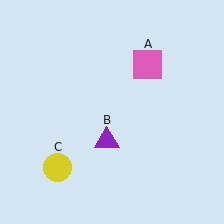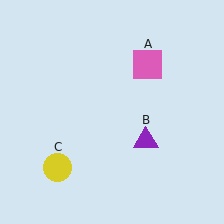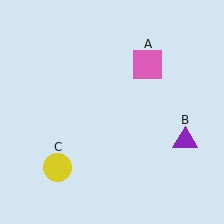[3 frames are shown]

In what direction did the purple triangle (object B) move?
The purple triangle (object B) moved right.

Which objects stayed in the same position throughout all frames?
Pink square (object A) and yellow circle (object C) remained stationary.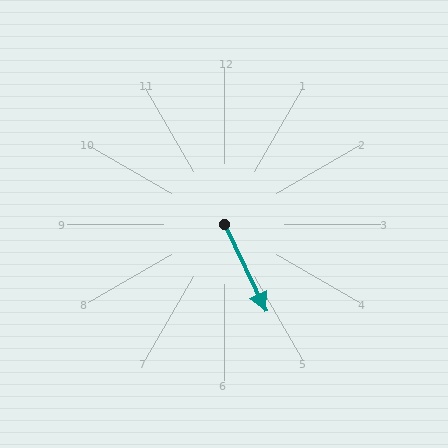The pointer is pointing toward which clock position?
Roughly 5 o'clock.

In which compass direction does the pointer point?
Southeast.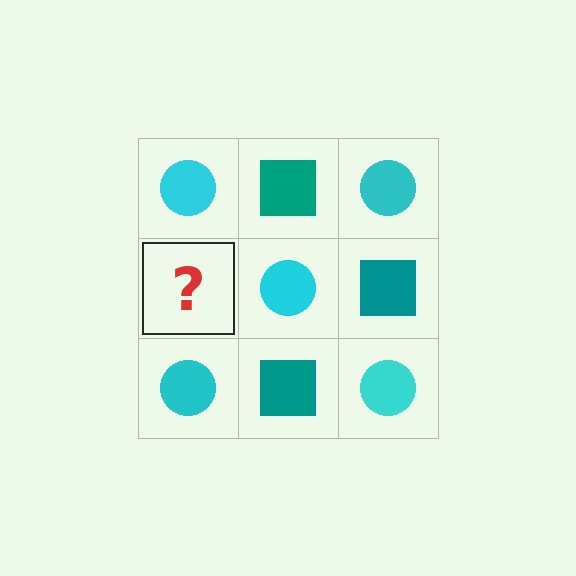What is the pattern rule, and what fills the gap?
The rule is that it alternates cyan circle and teal square in a checkerboard pattern. The gap should be filled with a teal square.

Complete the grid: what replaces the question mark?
The question mark should be replaced with a teal square.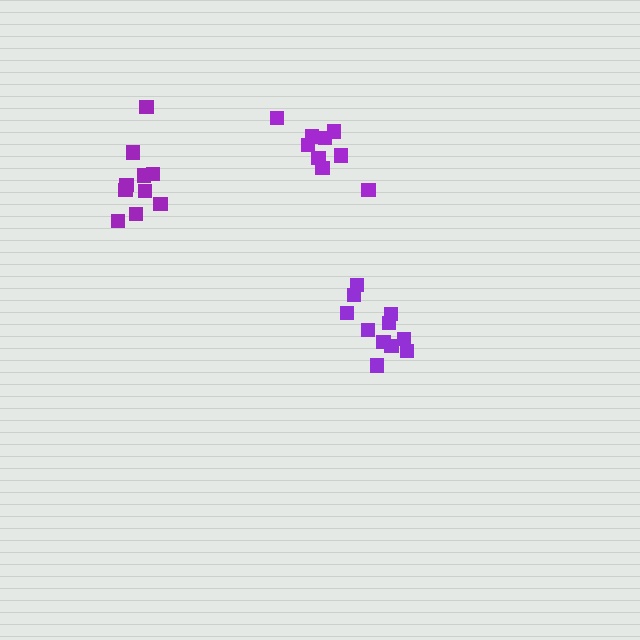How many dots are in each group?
Group 1: 11 dots, Group 2: 9 dots, Group 3: 10 dots (30 total).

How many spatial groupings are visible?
There are 3 spatial groupings.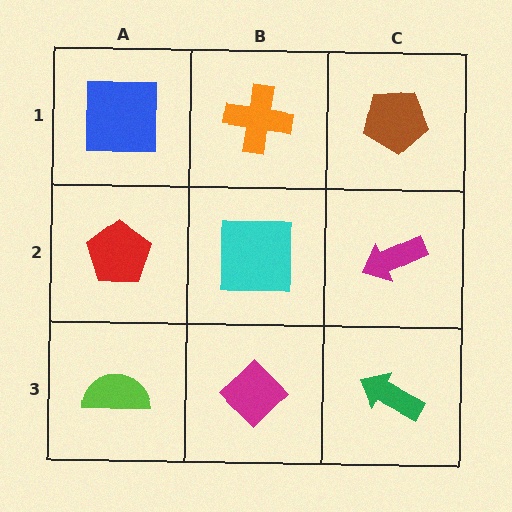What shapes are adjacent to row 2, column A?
A blue square (row 1, column A), a lime semicircle (row 3, column A), a cyan square (row 2, column B).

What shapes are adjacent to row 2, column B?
An orange cross (row 1, column B), a magenta diamond (row 3, column B), a red pentagon (row 2, column A), a magenta arrow (row 2, column C).